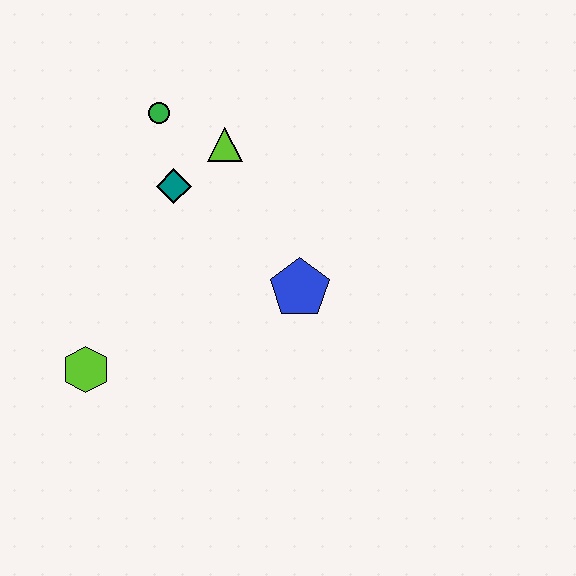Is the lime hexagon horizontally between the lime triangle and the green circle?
No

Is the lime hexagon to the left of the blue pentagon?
Yes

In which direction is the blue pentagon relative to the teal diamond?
The blue pentagon is to the right of the teal diamond.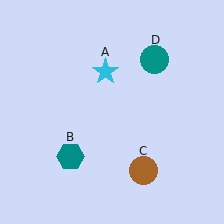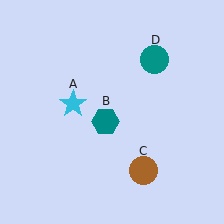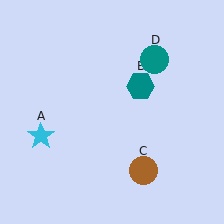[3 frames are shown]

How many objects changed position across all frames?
2 objects changed position: cyan star (object A), teal hexagon (object B).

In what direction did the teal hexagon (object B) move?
The teal hexagon (object B) moved up and to the right.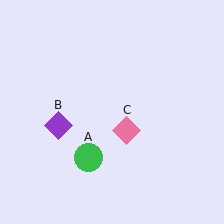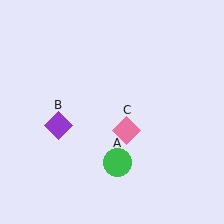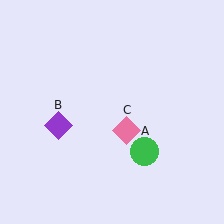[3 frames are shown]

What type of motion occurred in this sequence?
The green circle (object A) rotated counterclockwise around the center of the scene.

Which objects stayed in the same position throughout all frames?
Purple diamond (object B) and pink diamond (object C) remained stationary.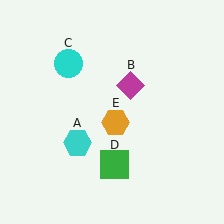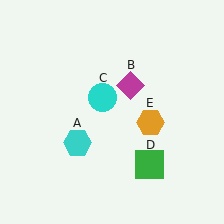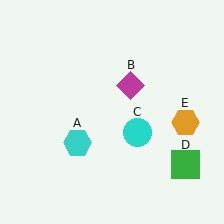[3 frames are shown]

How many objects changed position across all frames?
3 objects changed position: cyan circle (object C), green square (object D), orange hexagon (object E).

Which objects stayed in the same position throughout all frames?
Cyan hexagon (object A) and magenta diamond (object B) remained stationary.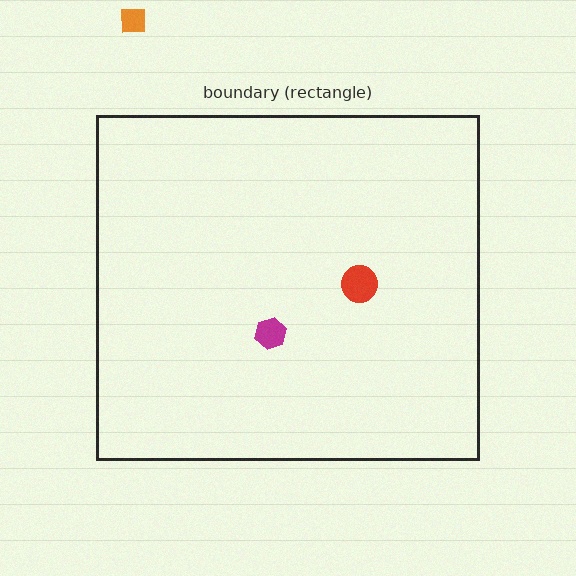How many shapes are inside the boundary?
2 inside, 1 outside.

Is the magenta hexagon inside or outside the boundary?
Inside.